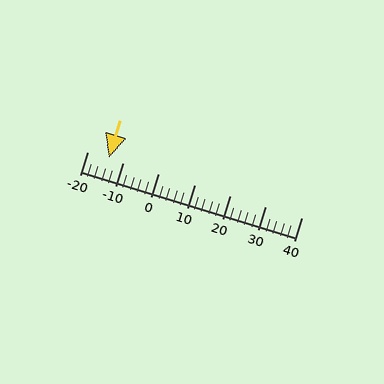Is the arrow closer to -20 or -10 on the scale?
The arrow is closer to -10.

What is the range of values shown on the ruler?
The ruler shows values from -20 to 40.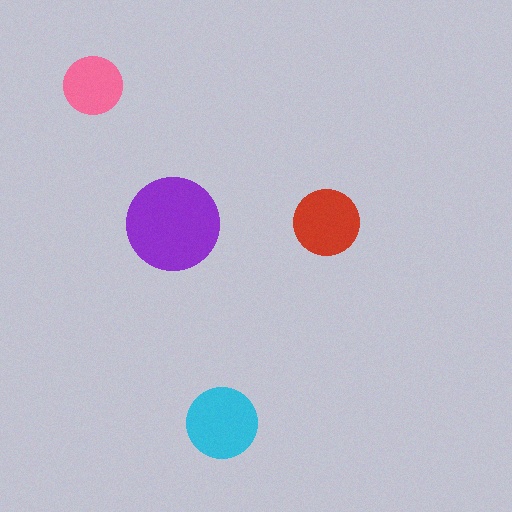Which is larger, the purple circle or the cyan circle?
The purple one.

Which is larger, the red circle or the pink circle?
The red one.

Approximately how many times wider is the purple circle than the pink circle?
About 1.5 times wider.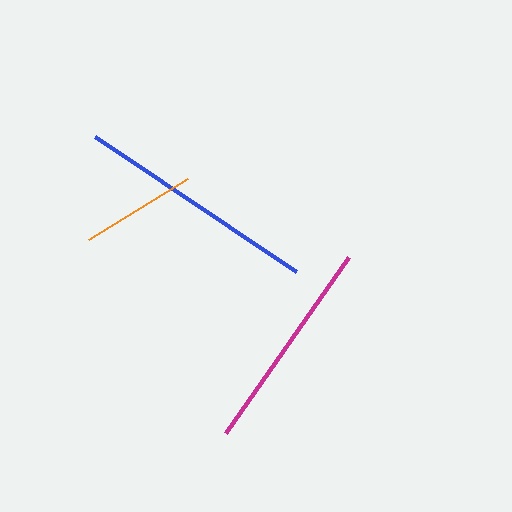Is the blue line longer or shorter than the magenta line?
The blue line is longer than the magenta line.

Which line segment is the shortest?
The orange line is the shortest at approximately 117 pixels.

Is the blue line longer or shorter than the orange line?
The blue line is longer than the orange line.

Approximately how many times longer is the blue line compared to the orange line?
The blue line is approximately 2.1 times the length of the orange line.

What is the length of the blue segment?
The blue segment is approximately 243 pixels long.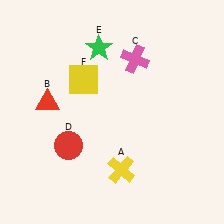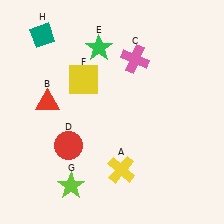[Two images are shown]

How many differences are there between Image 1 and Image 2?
There are 2 differences between the two images.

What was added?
A lime star (G), a teal diamond (H) were added in Image 2.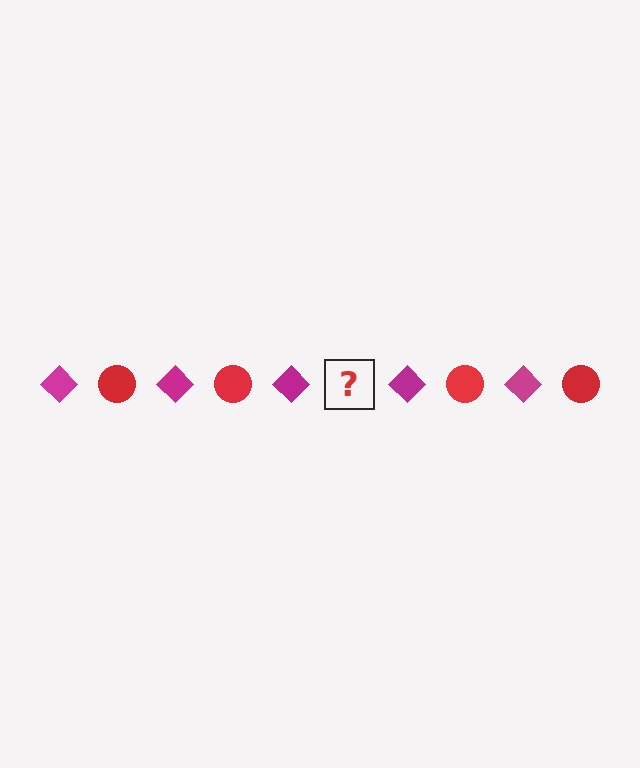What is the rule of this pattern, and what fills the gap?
The rule is that the pattern alternates between magenta diamond and red circle. The gap should be filled with a red circle.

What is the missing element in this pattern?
The missing element is a red circle.